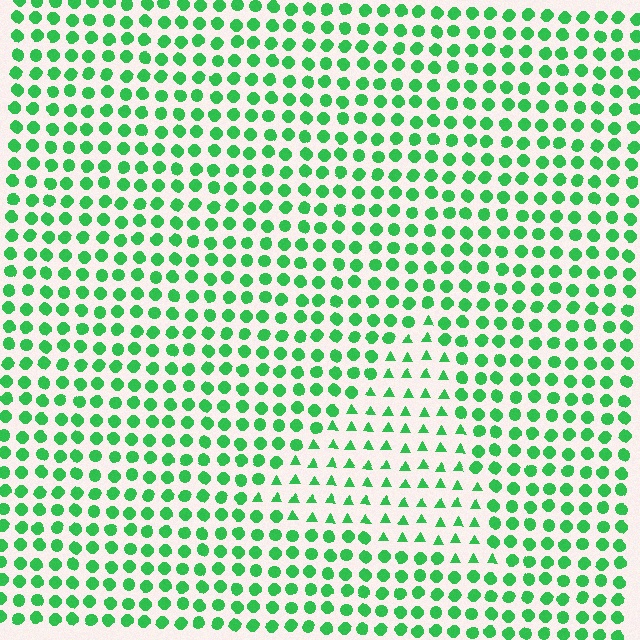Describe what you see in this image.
The image is filled with small green elements arranged in a uniform grid. A triangle-shaped region contains triangles, while the surrounding area contains circles. The boundary is defined purely by the change in element shape.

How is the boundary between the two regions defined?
The boundary is defined by a change in element shape: triangles inside vs. circles outside. All elements share the same color and spacing.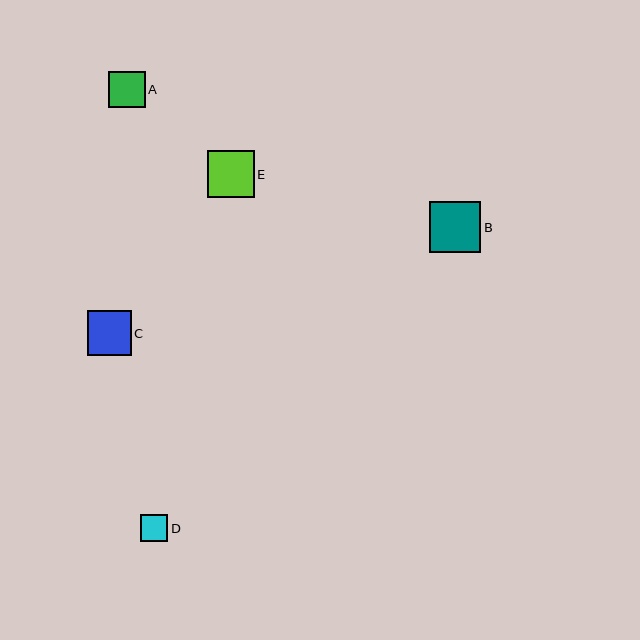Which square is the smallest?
Square D is the smallest with a size of approximately 27 pixels.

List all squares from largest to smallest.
From largest to smallest: B, E, C, A, D.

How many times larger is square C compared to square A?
Square C is approximately 1.2 times the size of square A.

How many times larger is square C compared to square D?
Square C is approximately 1.6 times the size of square D.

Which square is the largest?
Square B is the largest with a size of approximately 51 pixels.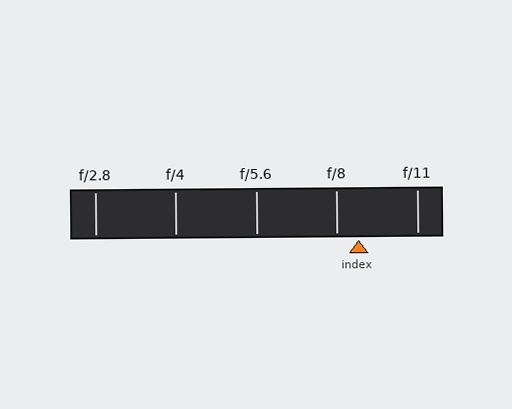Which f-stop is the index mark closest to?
The index mark is closest to f/8.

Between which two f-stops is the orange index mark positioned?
The index mark is between f/8 and f/11.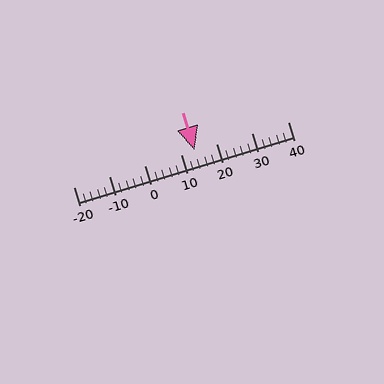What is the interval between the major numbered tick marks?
The major tick marks are spaced 10 units apart.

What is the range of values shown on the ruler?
The ruler shows values from -20 to 40.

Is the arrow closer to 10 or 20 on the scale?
The arrow is closer to 10.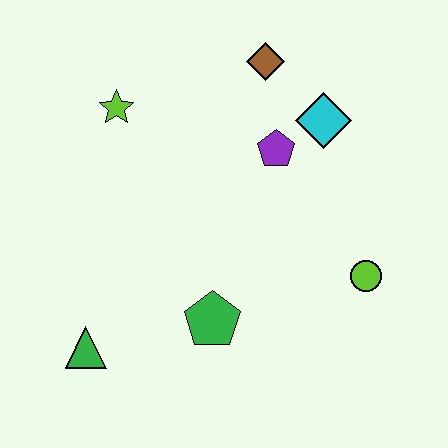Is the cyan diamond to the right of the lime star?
Yes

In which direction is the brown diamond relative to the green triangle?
The brown diamond is above the green triangle.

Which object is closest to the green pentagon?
The green triangle is closest to the green pentagon.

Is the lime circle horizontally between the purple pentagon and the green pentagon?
No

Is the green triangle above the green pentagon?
No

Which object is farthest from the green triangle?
The brown diamond is farthest from the green triangle.